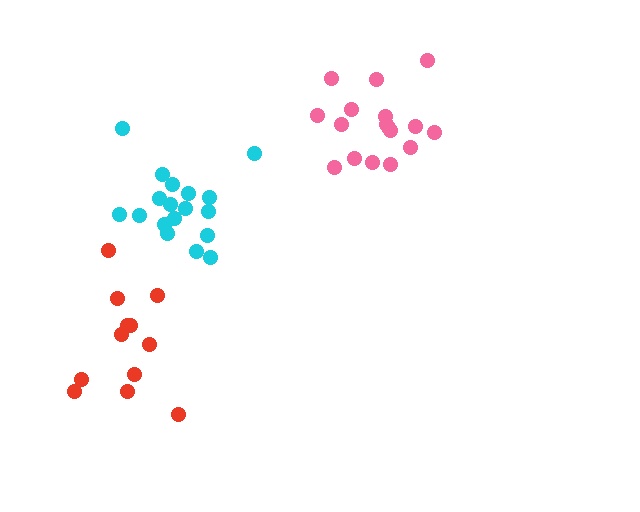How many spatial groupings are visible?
There are 3 spatial groupings.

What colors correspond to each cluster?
The clusters are colored: cyan, pink, red.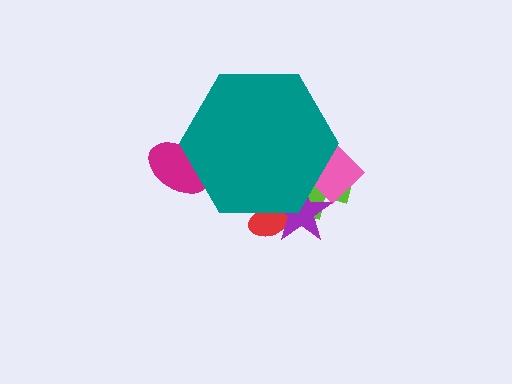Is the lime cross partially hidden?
Yes, the lime cross is partially hidden behind the teal hexagon.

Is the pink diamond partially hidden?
Yes, the pink diamond is partially hidden behind the teal hexagon.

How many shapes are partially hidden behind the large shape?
5 shapes are partially hidden.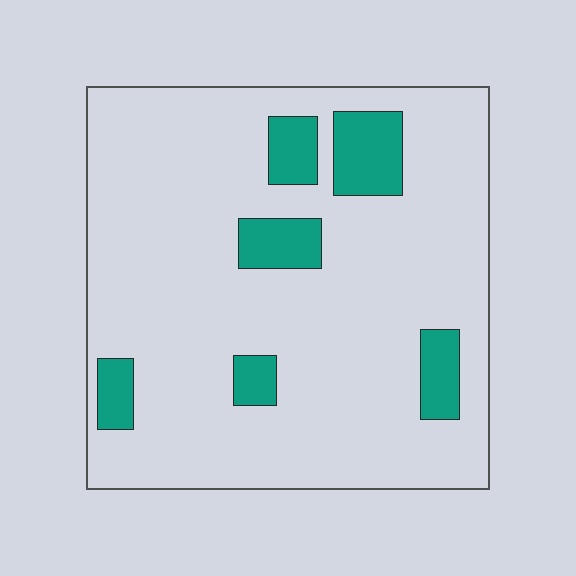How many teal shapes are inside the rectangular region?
6.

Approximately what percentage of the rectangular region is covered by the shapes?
Approximately 15%.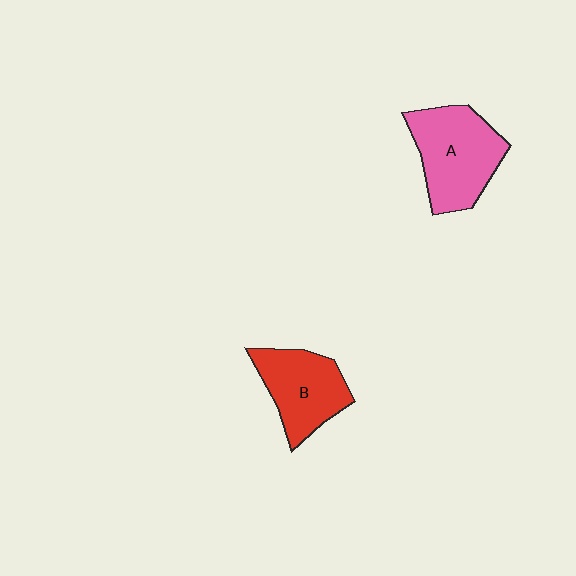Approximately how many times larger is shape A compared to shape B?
Approximately 1.2 times.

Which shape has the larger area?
Shape A (pink).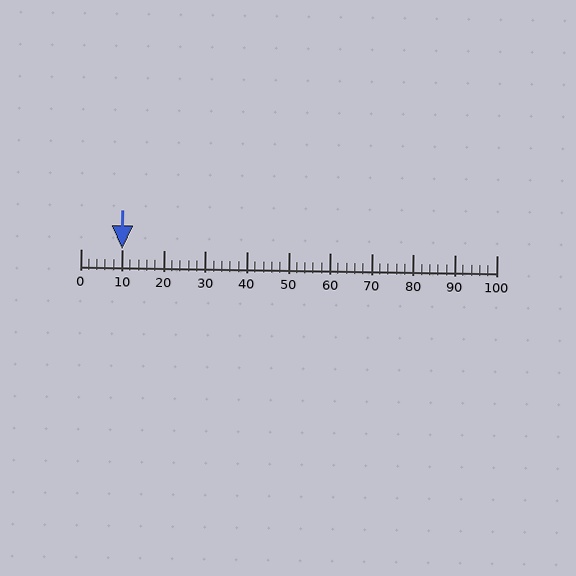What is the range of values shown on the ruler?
The ruler shows values from 0 to 100.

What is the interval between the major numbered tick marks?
The major tick marks are spaced 10 units apart.